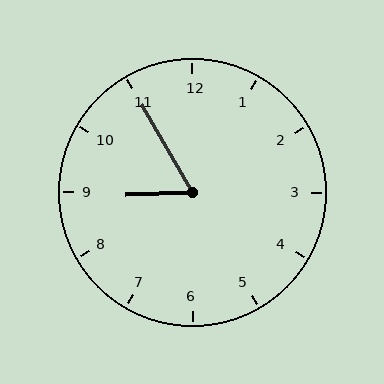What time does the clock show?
8:55.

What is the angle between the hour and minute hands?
Approximately 62 degrees.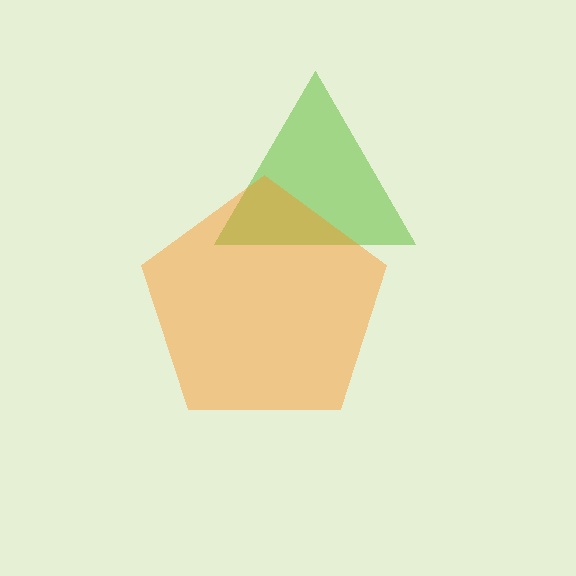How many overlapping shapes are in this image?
There are 2 overlapping shapes in the image.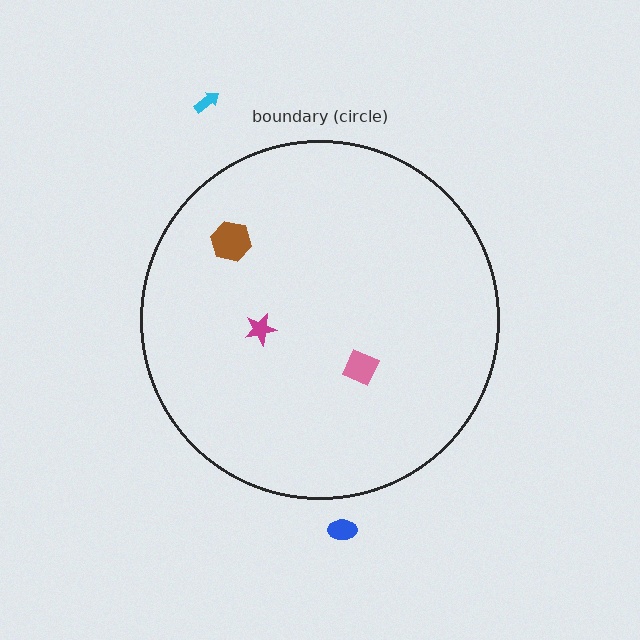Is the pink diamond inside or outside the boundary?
Inside.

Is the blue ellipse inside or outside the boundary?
Outside.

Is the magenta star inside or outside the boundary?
Inside.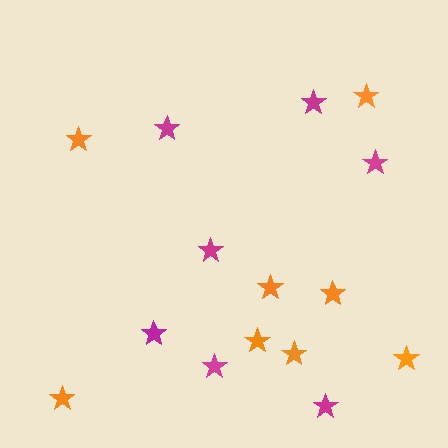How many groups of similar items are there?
There are 2 groups: one group of magenta stars (7) and one group of orange stars (8).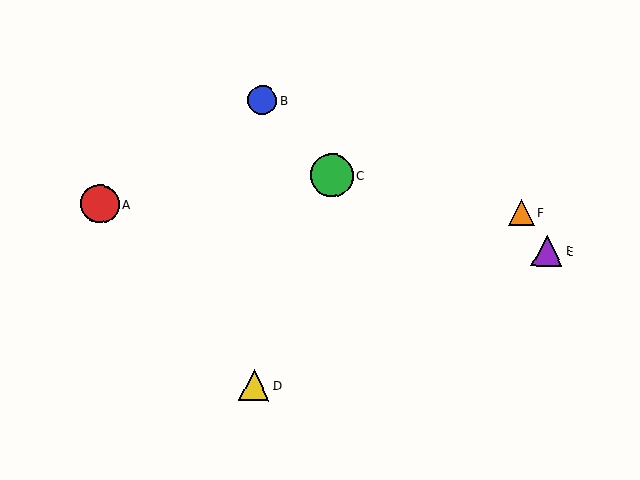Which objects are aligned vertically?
Objects B, D are aligned vertically.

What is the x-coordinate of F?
Object F is at x≈521.